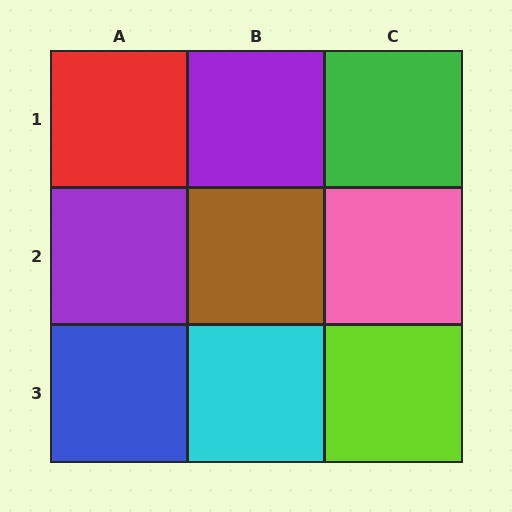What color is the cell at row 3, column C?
Lime.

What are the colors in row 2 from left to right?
Purple, brown, pink.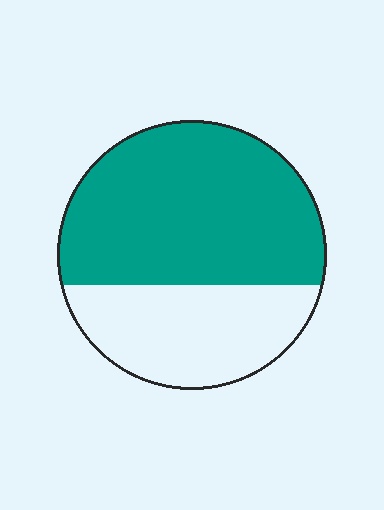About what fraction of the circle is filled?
About five eighths (5/8).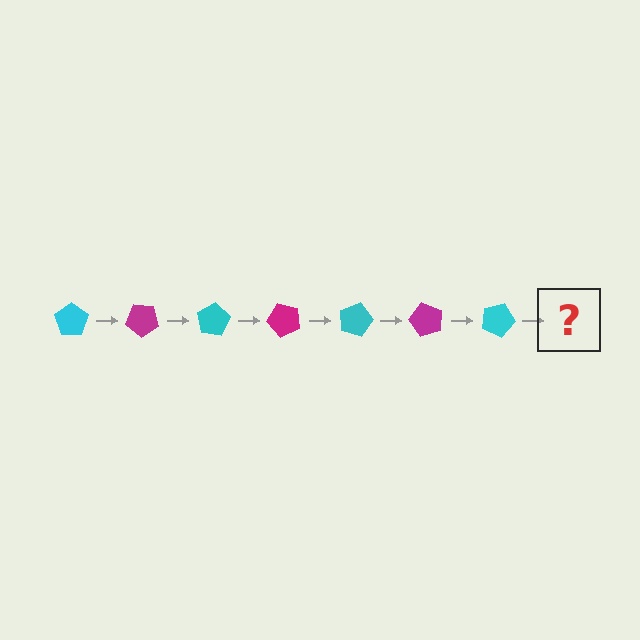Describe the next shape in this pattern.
It should be a magenta pentagon, rotated 280 degrees from the start.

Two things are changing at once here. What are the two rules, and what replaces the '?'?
The two rules are that it rotates 40 degrees each step and the color cycles through cyan and magenta. The '?' should be a magenta pentagon, rotated 280 degrees from the start.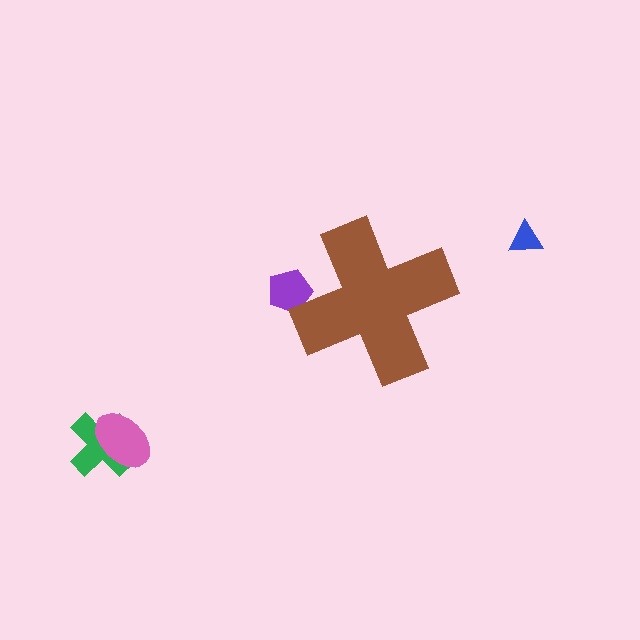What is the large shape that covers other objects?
A brown cross.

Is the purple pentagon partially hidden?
Yes, the purple pentagon is partially hidden behind the brown cross.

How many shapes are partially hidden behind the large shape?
1 shape is partially hidden.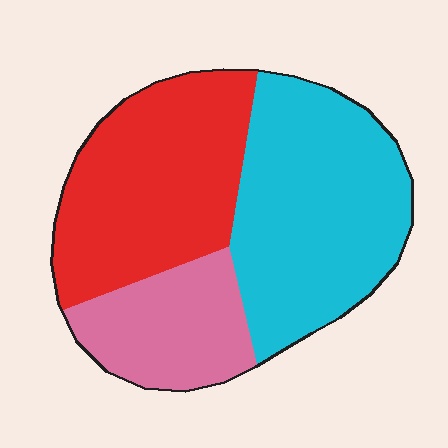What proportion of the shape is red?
Red covers 37% of the shape.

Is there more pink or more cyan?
Cyan.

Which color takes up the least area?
Pink, at roughly 20%.